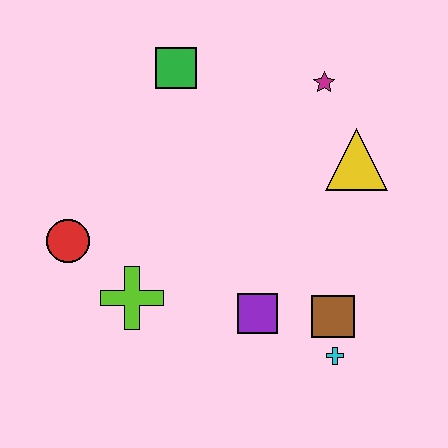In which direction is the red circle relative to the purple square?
The red circle is to the left of the purple square.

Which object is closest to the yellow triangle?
The magenta star is closest to the yellow triangle.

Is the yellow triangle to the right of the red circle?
Yes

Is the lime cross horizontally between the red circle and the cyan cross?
Yes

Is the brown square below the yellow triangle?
Yes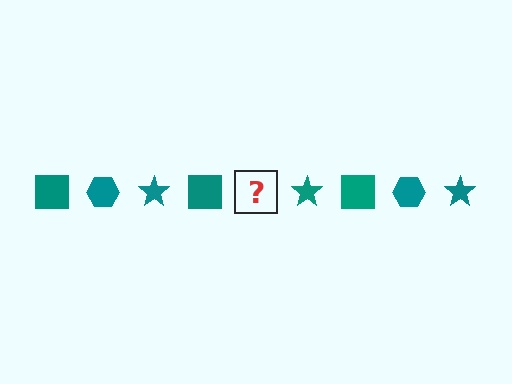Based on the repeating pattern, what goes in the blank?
The blank should be a teal hexagon.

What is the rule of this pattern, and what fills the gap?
The rule is that the pattern cycles through square, hexagon, star shapes in teal. The gap should be filled with a teal hexagon.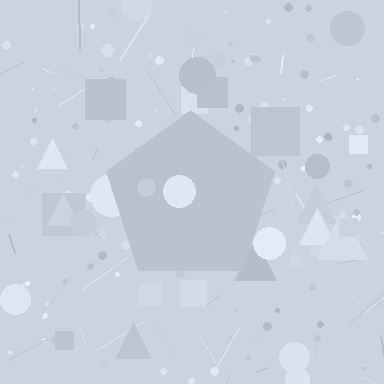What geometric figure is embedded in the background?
A pentagon is embedded in the background.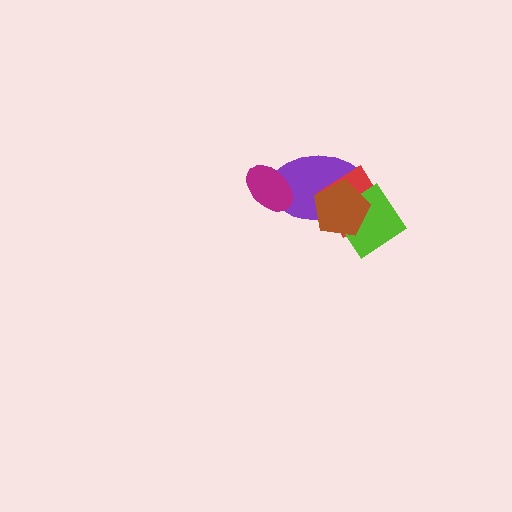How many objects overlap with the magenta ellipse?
1 object overlaps with the magenta ellipse.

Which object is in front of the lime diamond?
The brown pentagon is in front of the lime diamond.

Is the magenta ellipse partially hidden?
No, no other shape covers it.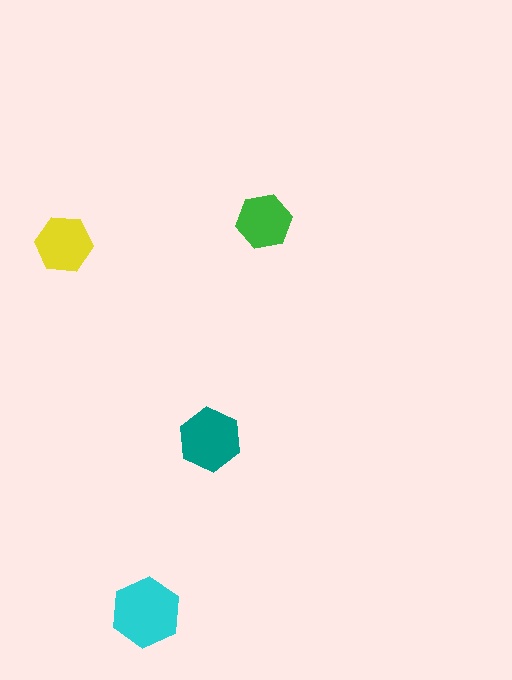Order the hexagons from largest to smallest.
the cyan one, the teal one, the yellow one, the green one.